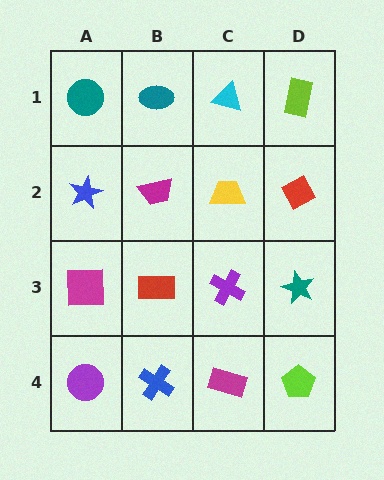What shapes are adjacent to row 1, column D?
A red diamond (row 2, column D), a cyan triangle (row 1, column C).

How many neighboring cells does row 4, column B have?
3.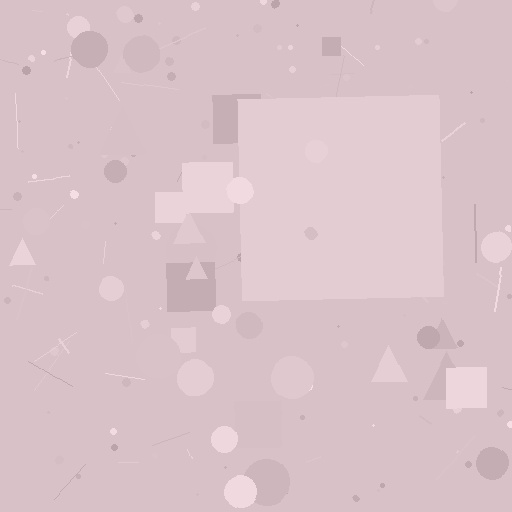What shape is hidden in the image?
A square is hidden in the image.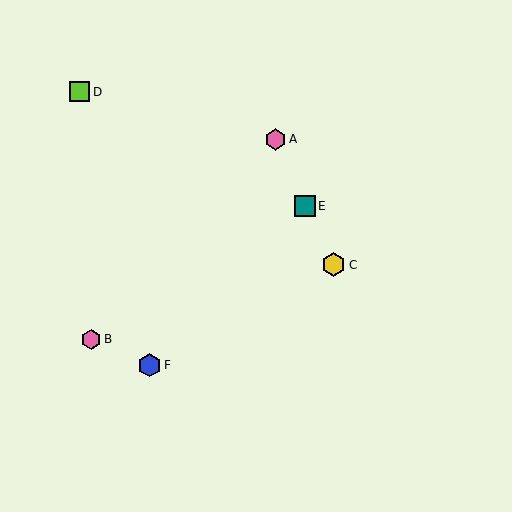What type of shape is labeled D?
Shape D is a lime square.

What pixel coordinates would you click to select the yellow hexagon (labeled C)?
Click at (333, 265) to select the yellow hexagon C.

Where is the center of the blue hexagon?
The center of the blue hexagon is at (150, 365).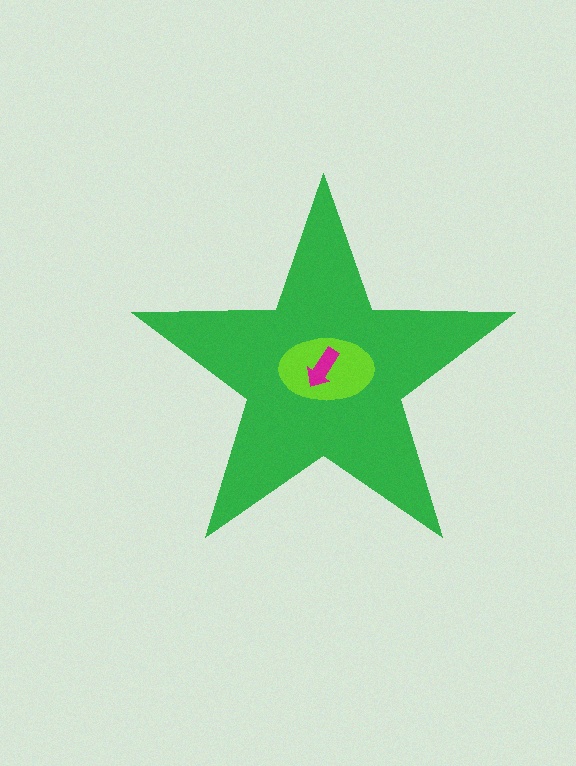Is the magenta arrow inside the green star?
Yes.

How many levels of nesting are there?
3.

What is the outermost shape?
The green star.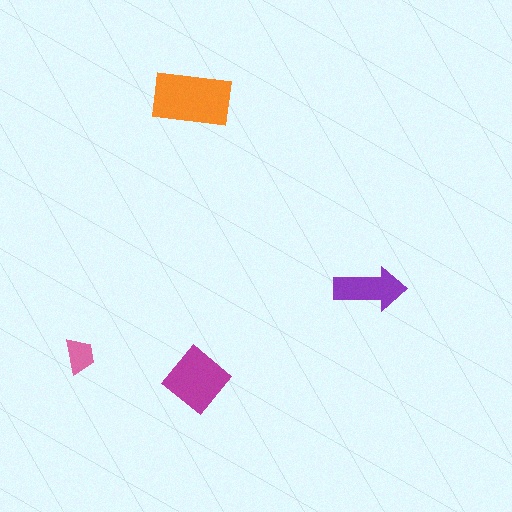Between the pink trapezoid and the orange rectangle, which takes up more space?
The orange rectangle.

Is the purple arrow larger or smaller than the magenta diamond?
Smaller.